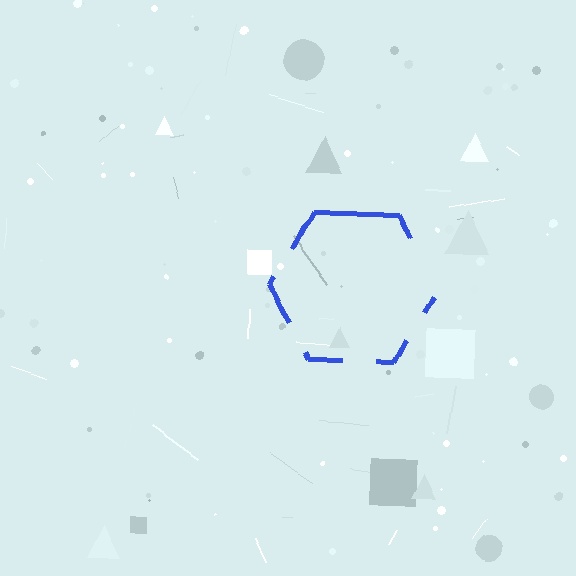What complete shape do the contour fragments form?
The contour fragments form a hexagon.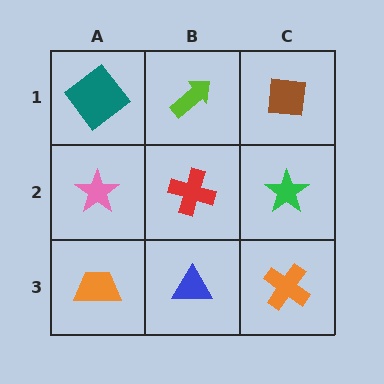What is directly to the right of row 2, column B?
A green star.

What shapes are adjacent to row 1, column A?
A pink star (row 2, column A), a lime arrow (row 1, column B).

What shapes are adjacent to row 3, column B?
A red cross (row 2, column B), an orange trapezoid (row 3, column A), an orange cross (row 3, column C).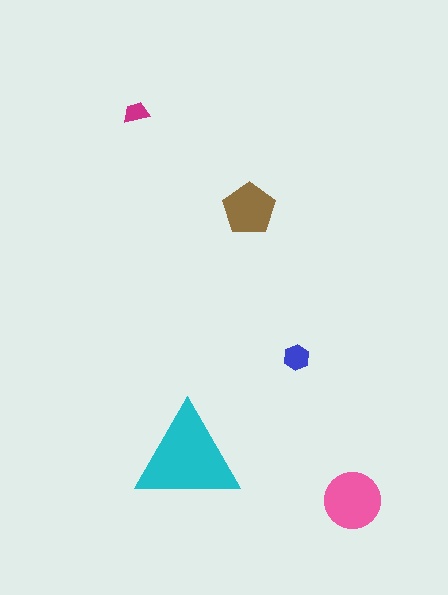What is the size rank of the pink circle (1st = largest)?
2nd.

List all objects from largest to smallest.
The cyan triangle, the pink circle, the brown pentagon, the blue hexagon, the magenta trapezoid.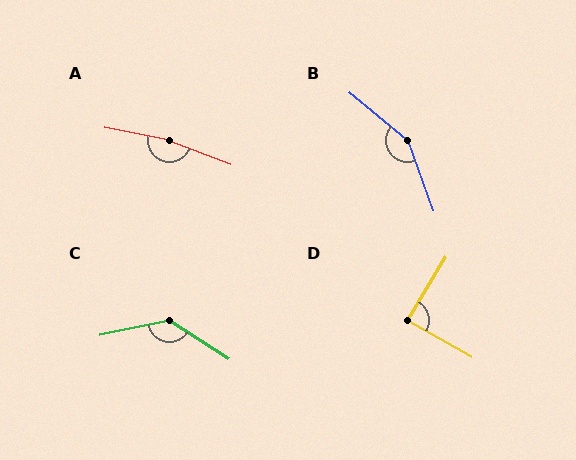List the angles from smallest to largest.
D (88°), C (135°), B (149°), A (170°).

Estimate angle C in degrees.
Approximately 135 degrees.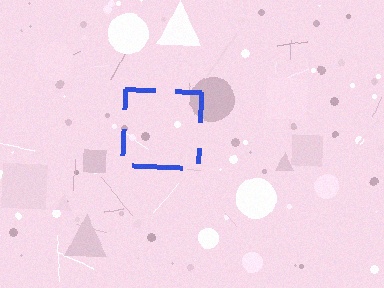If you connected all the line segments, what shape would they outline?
They would outline a square.